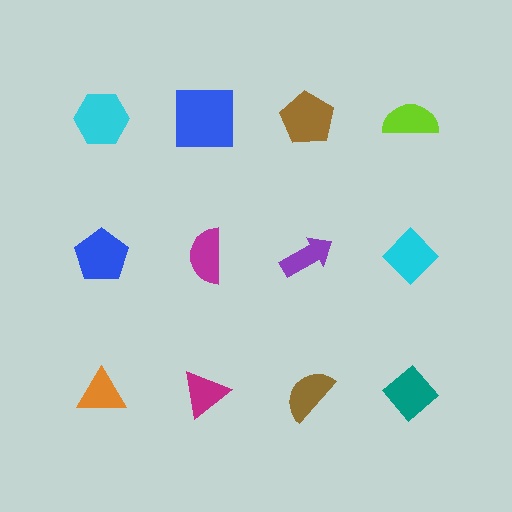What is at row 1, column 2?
A blue square.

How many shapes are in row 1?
4 shapes.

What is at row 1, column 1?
A cyan hexagon.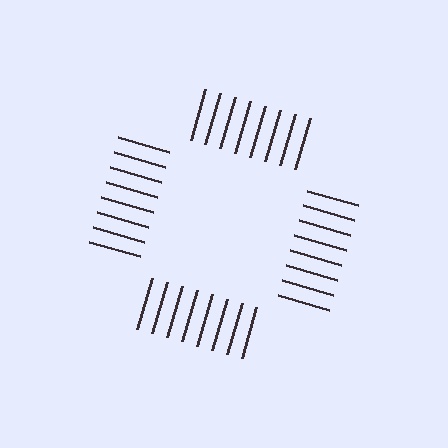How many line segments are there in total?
32 — 8 along each of the 4 edges.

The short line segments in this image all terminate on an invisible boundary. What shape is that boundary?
An illusory square — the line segments terminate on its edges but no continuous stroke is drawn.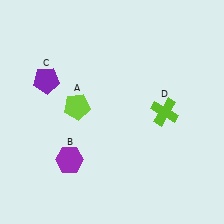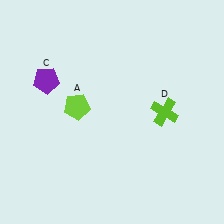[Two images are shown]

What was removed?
The purple hexagon (B) was removed in Image 2.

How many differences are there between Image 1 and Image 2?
There is 1 difference between the two images.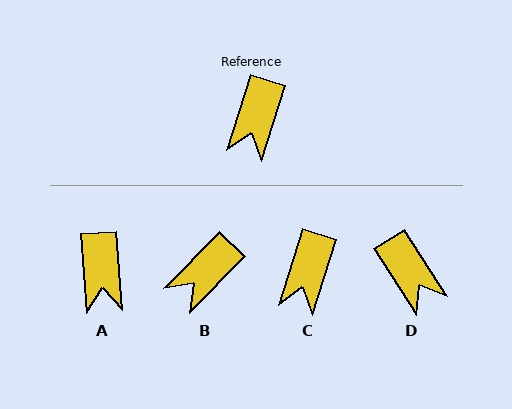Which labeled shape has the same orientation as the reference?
C.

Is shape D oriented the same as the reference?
No, it is off by about 50 degrees.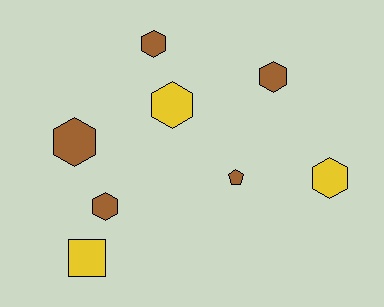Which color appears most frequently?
Brown, with 5 objects.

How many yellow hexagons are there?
There are 2 yellow hexagons.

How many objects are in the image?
There are 8 objects.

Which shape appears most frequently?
Hexagon, with 6 objects.